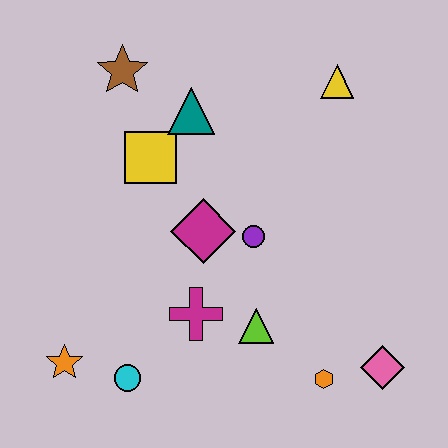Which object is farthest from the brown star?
The pink diamond is farthest from the brown star.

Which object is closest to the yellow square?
The teal triangle is closest to the yellow square.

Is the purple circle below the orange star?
No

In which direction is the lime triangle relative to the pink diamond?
The lime triangle is to the left of the pink diamond.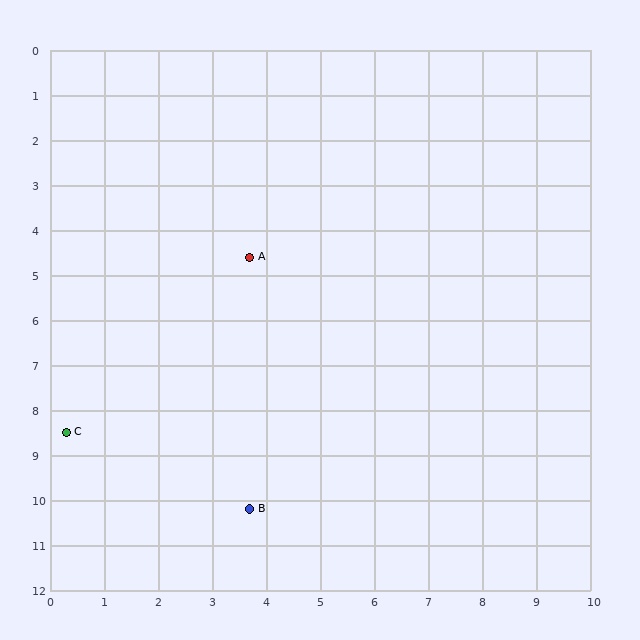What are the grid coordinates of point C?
Point C is at approximately (0.3, 8.5).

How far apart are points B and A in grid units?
Points B and A are about 5.6 grid units apart.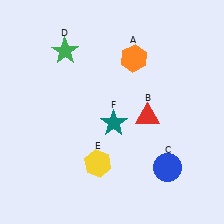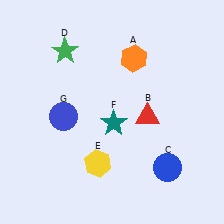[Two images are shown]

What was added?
A blue circle (G) was added in Image 2.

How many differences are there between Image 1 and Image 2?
There is 1 difference between the two images.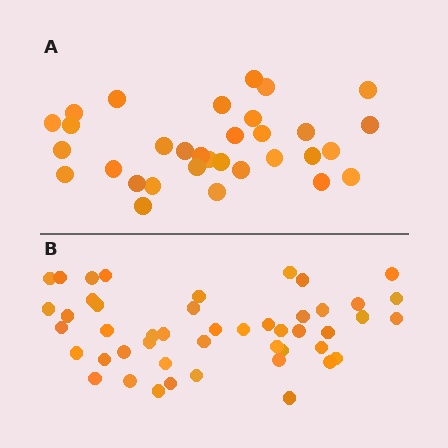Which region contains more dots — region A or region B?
Region B (the bottom region) has more dots.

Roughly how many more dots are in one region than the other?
Region B has approximately 15 more dots than region A.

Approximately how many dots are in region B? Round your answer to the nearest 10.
About 50 dots. (The exact count is 47, which rounds to 50.)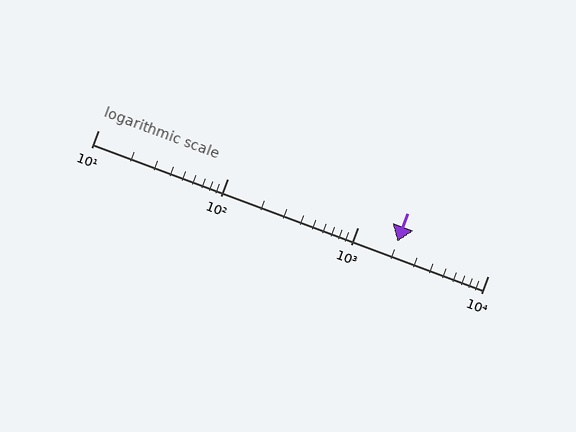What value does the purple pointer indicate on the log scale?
The pointer indicates approximately 2000.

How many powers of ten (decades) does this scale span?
The scale spans 3 decades, from 10 to 10000.